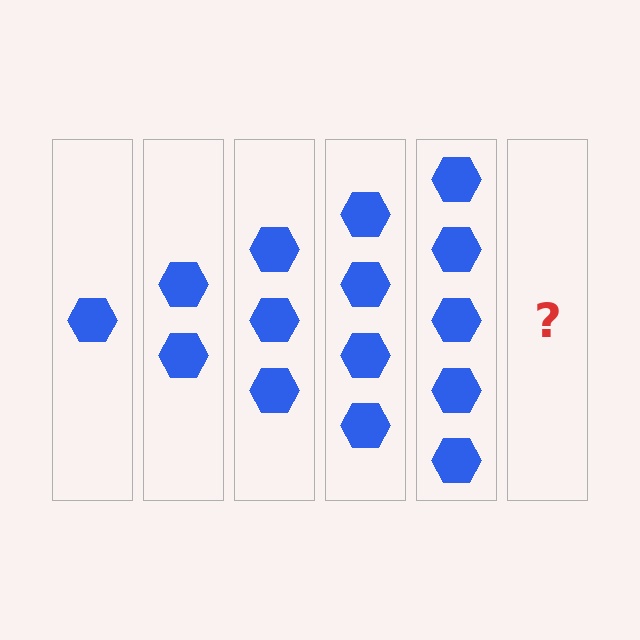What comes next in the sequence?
The next element should be 6 hexagons.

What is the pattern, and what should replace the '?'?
The pattern is that each step adds one more hexagon. The '?' should be 6 hexagons.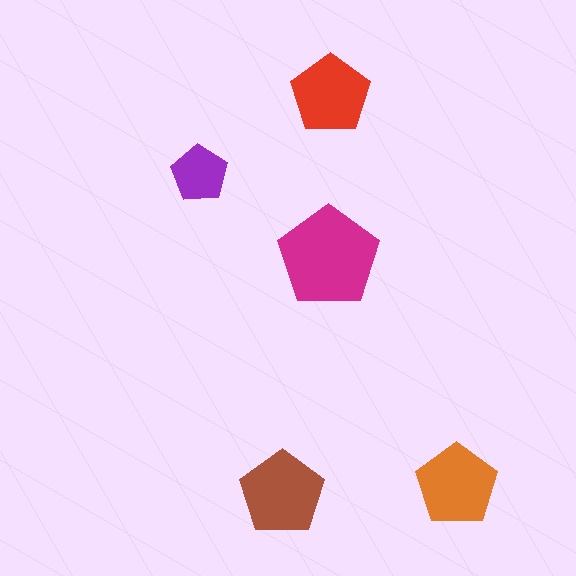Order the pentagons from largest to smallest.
the magenta one, the brown one, the orange one, the red one, the purple one.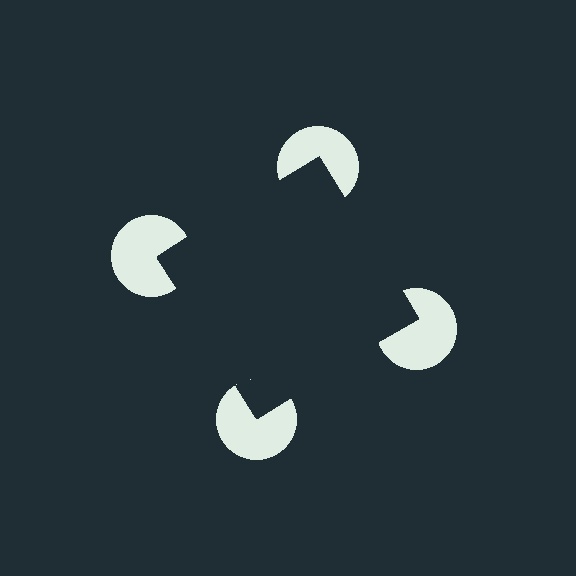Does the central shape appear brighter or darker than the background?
It typically appears slightly darker than the background, even though no actual brightness change is drawn.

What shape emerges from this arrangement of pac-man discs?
An illusory square — its edges are inferred from the aligned wedge cuts in the pac-man discs, not physically drawn.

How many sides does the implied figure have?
4 sides.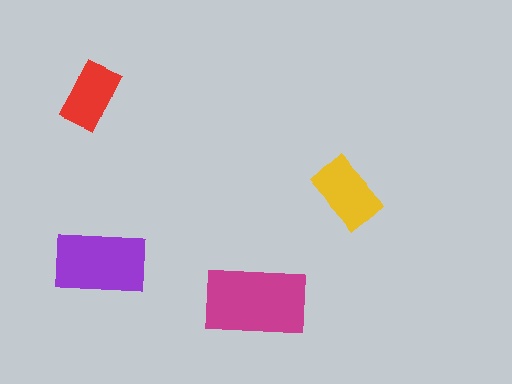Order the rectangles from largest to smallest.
the magenta one, the purple one, the yellow one, the red one.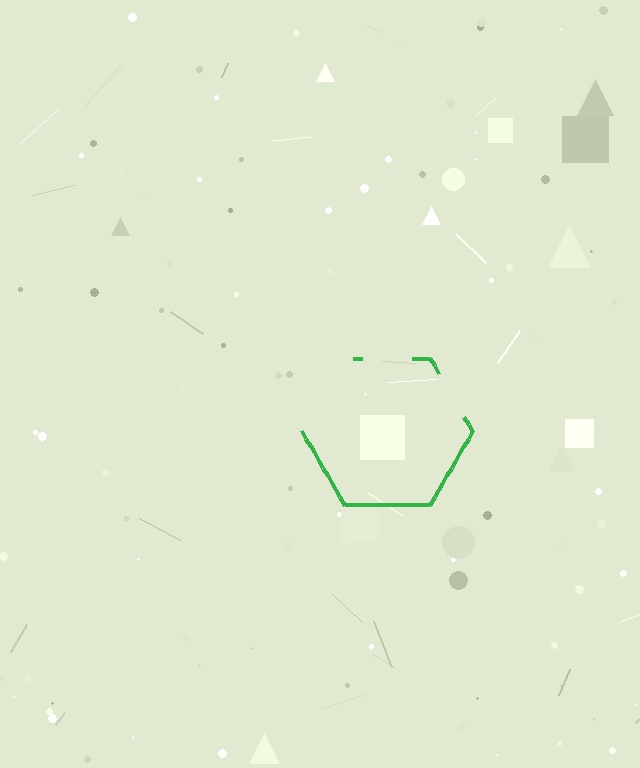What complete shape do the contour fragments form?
The contour fragments form a hexagon.